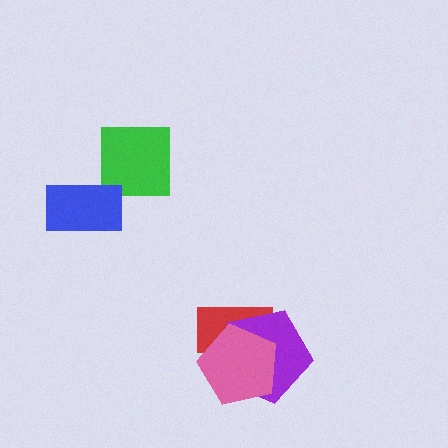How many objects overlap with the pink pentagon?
2 objects overlap with the pink pentagon.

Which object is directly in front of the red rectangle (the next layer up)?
The purple pentagon is directly in front of the red rectangle.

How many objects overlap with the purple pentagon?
2 objects overlap with the purple pentagon.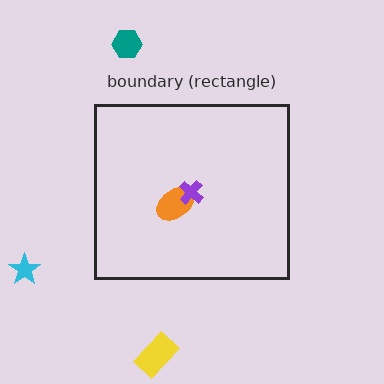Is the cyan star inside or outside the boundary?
Outside.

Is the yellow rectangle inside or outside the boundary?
Outside.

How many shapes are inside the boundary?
2 inside, 3 outside.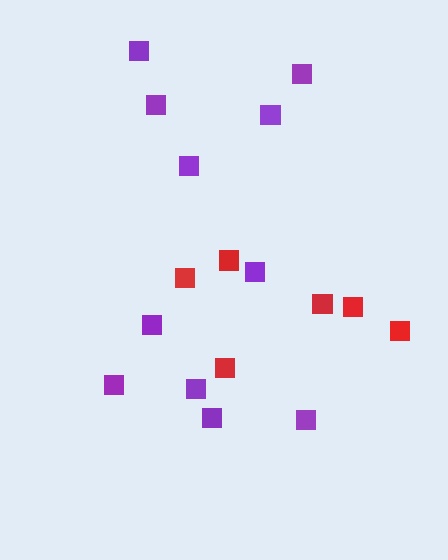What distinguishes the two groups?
There are 2 groups: one group of purple squares (11) and one group of red squares (6).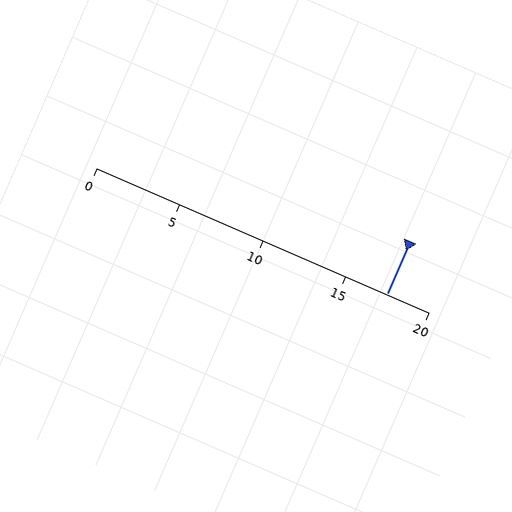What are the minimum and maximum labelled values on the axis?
The axis runs from 0 to 20.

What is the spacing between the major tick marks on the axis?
The major ticks are spaced 5 apart.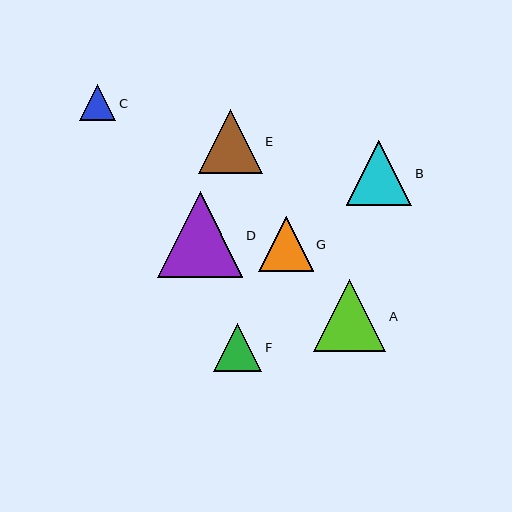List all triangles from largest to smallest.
From largest to smallest: D, A, B, E, G, F, C.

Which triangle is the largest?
Triangle D is the largest with a size of approximately 85 pixels.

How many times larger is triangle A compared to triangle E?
Triangle A is approximately 1.1 times the size of triangle E.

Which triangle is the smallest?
Triangle C is the smallest with a size of approximately 36 pixels.